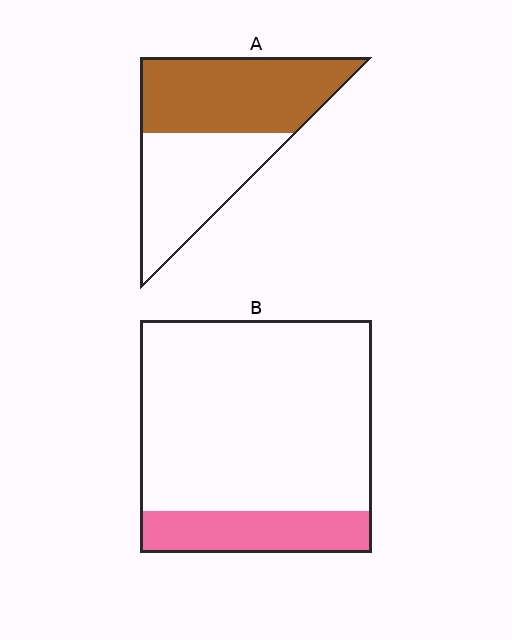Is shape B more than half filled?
No.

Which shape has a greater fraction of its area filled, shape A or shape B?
Shape A.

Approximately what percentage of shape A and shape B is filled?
A is approximately 55% and B is approximately 20%.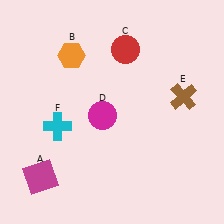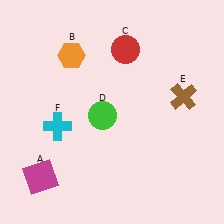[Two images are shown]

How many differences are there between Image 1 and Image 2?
There is 1 difference between the two images.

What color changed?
The circle (D) changed from magenta in Image 1 to green in Image 2.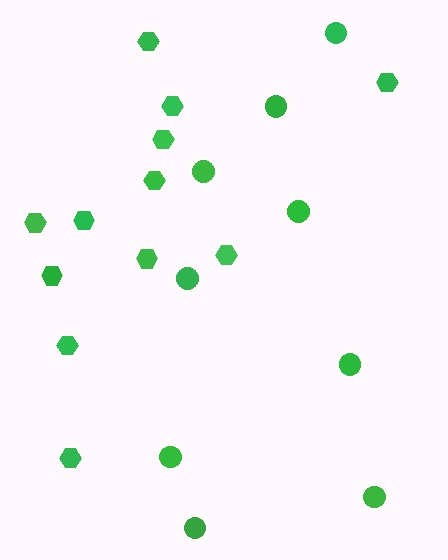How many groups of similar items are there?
There are 2 groups: one group of circles (9) and one group of hexagons (12).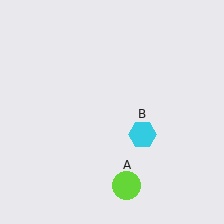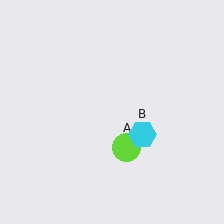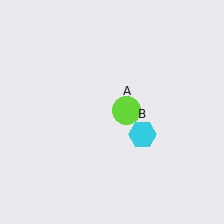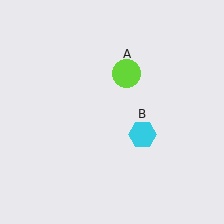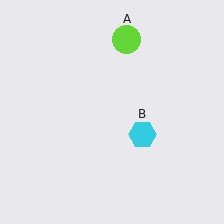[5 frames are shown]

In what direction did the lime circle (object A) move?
The lime circle (object A) moved up.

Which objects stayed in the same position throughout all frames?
Cyan hexagon (object B) remained stationary.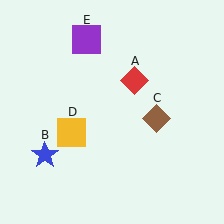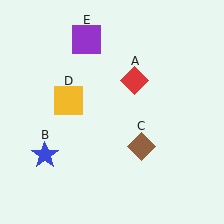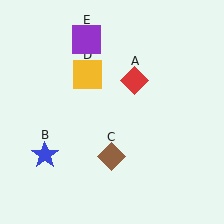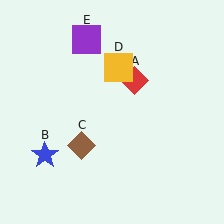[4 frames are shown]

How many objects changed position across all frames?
2 objects changed position: brown diamond (object C), yellow square (object D).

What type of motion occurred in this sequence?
The brown diamond (object C), yellow square (object D) rotated clockwise around the center of the scene.